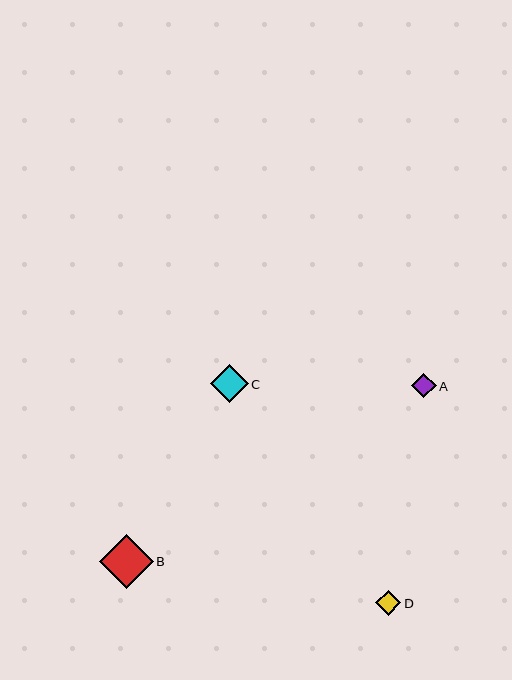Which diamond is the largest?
Diamond B is the largest with a size of approximately 54 pixels.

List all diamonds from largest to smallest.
From largest to smallest: B, C, D, A.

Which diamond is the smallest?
Diamond A is the smallest with a size of approximately 24 pixels.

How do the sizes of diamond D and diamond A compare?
Diamond D and diamond A are approximately the same size.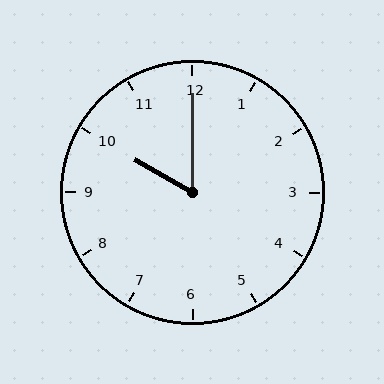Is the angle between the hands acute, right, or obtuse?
It is acute.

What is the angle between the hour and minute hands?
Approximately 60 degrees.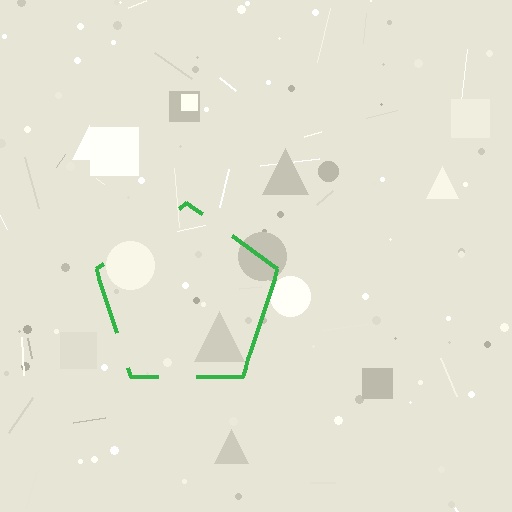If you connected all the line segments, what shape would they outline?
They would outline a pentagon.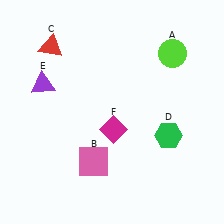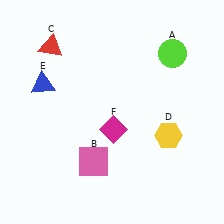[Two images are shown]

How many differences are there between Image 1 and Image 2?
There are 2 differences between the two images.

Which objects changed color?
D changed from green to yellow. E changed from purple to blue.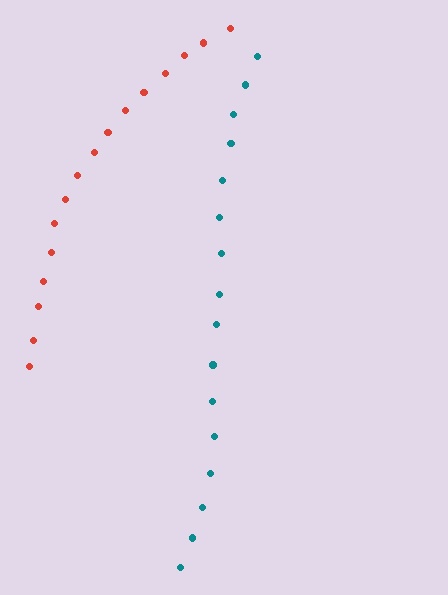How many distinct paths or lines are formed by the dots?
There are 2 distinct paths.